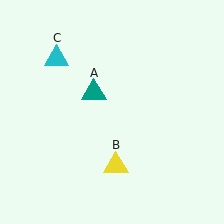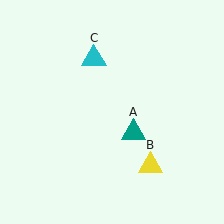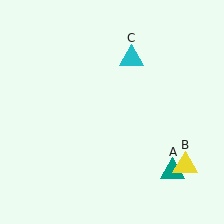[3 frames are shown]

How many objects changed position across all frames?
3 objects changed position: teal triangle (object A), yellow triangle (object B), cyan triangle (object C).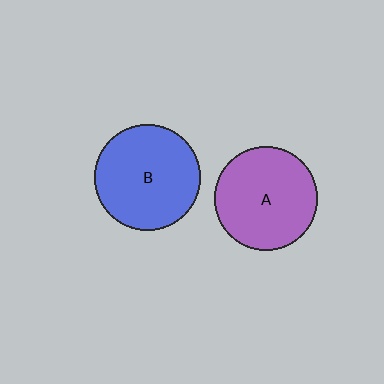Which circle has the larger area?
Circle B (blue).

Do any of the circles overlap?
No, none of the circles overlap.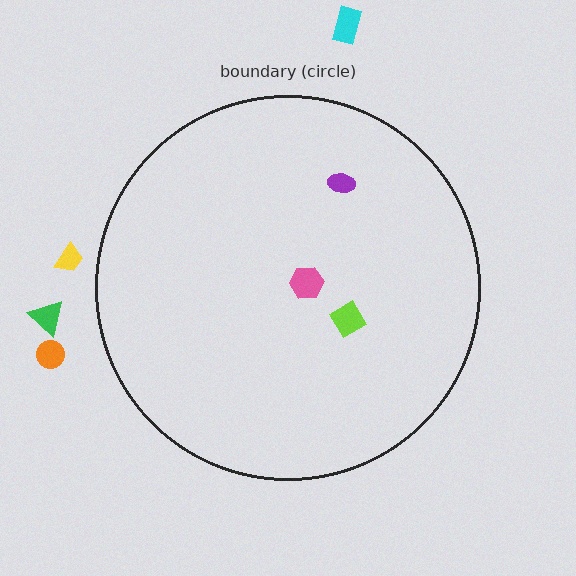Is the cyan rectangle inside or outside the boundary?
Outside.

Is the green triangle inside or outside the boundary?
Outside.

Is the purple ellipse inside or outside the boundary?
Inside.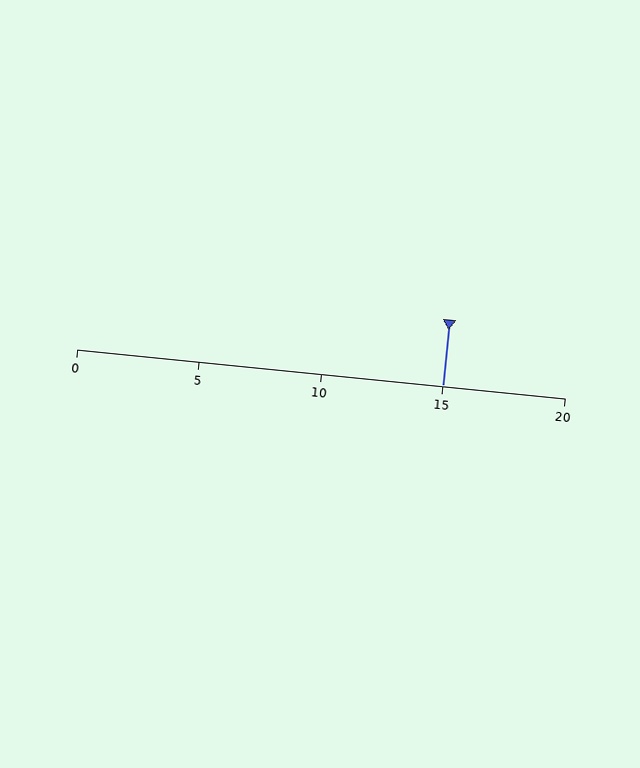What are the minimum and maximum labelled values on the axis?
The axis runs from 0 to 20.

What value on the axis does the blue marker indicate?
The marker indicates approximately 15.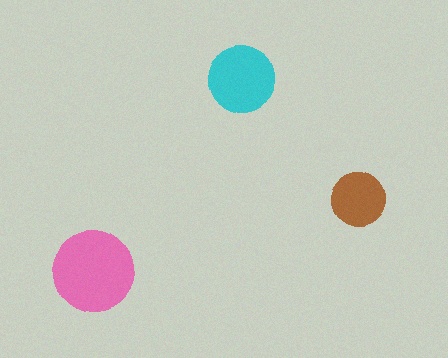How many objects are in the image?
There are 3 objects in the image.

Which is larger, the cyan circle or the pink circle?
The pink one.